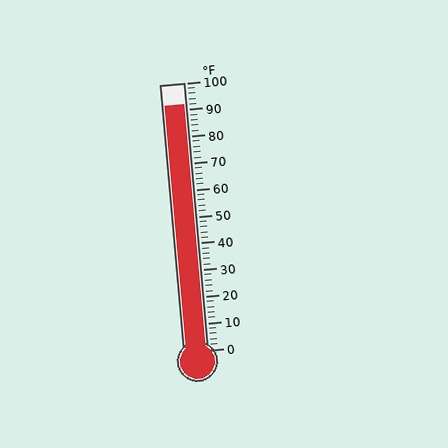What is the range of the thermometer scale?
The thermometer scale ranges from 0°F to 100°F.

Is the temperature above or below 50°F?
The temperature is above 50°F.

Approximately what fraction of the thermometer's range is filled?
The thermometer is filled to approximately 90% of its range.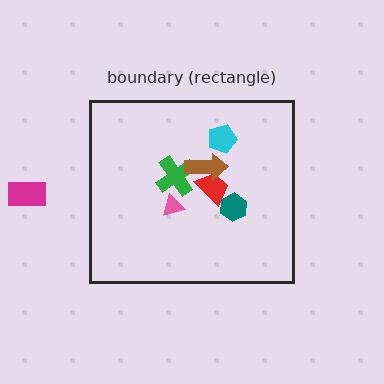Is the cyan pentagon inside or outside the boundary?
Inside.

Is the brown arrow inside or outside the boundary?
Inside.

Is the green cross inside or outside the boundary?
Inside.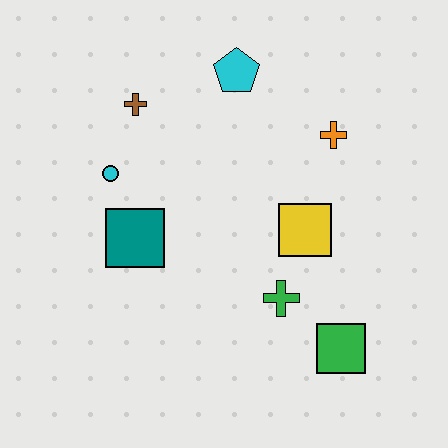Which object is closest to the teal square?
The cyan circle is closest to the teal square.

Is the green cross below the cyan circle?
Yes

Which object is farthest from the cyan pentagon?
The green square is farthest from the cyan pentagon.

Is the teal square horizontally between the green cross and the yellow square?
No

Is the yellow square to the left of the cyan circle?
No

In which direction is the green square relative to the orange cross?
The green square is below the orange cross.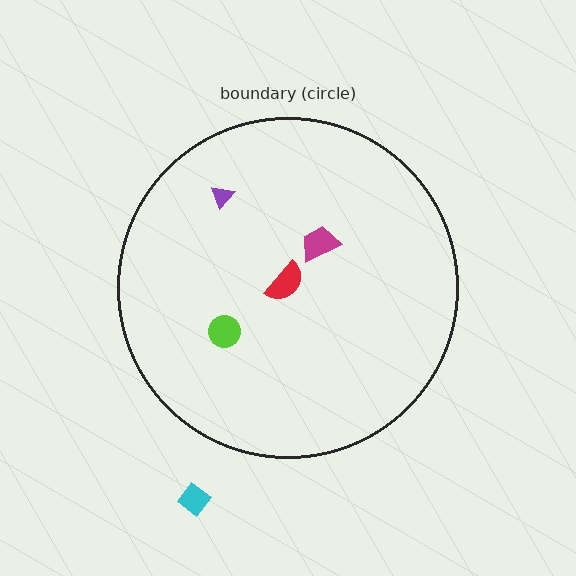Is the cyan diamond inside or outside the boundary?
Outside.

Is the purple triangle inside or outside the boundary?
Inside.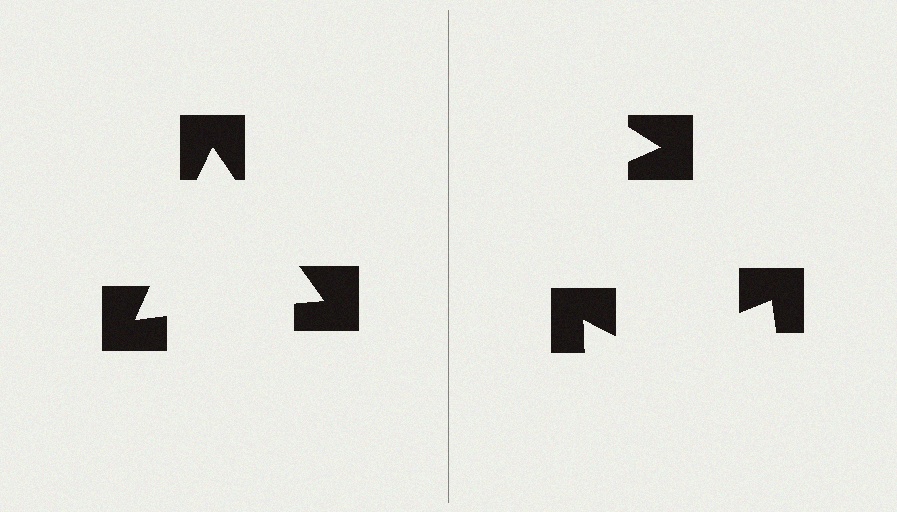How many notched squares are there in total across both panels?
6 — 3 on each side.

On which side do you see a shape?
An illusory triangle appears on the left side. On the right side the wedge cuts are rotated, so no coherent shape forms.